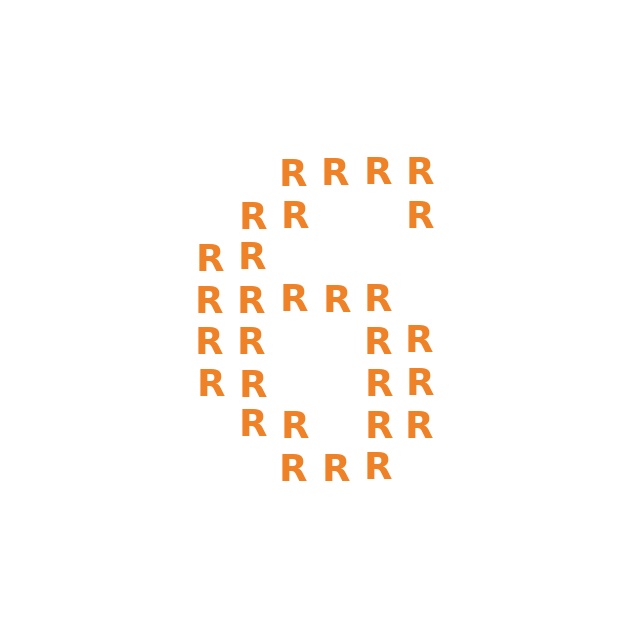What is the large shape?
The large shape is the digit 6.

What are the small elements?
The small elements are letter R's.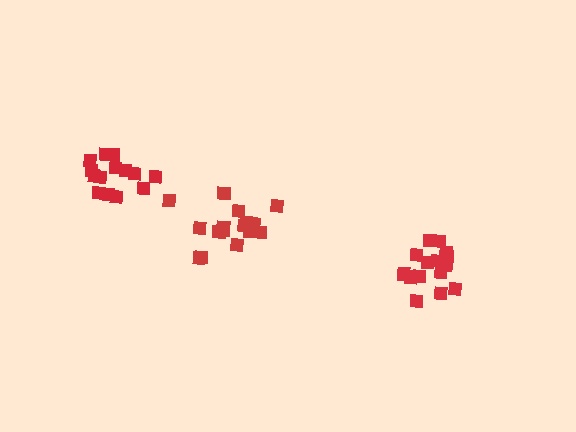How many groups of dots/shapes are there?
There are 3 groups.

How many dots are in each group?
Group 1: 14 dots, Group 2: 15 dots, Group 3: 16 dots (45 total).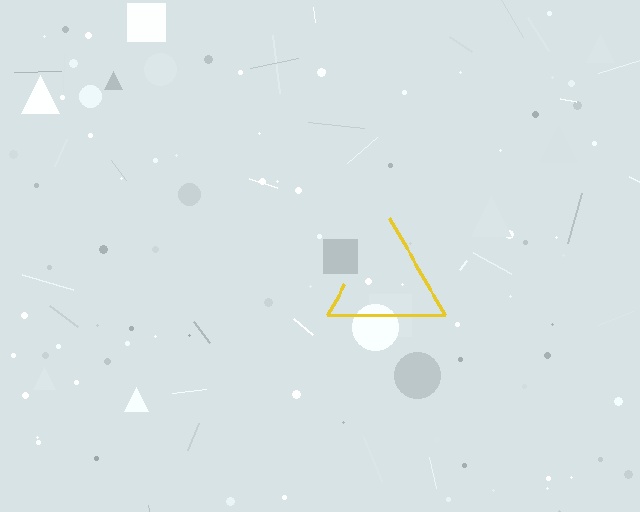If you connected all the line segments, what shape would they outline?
They would outline a triangle.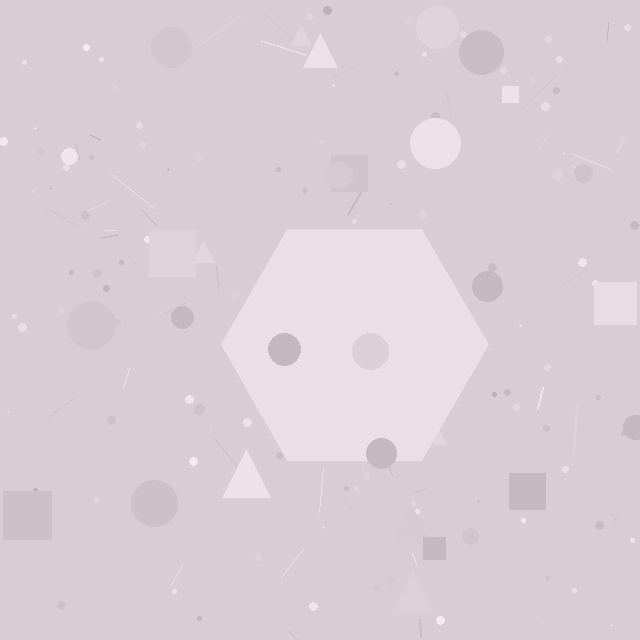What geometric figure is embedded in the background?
A hexagon is embedded in the background.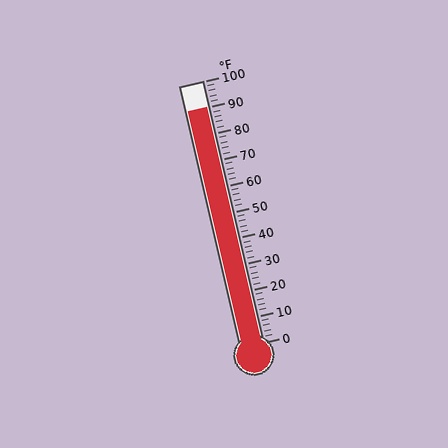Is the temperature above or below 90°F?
The temperature is at 90°F.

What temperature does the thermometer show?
The thermometer shows approximately 90°F.